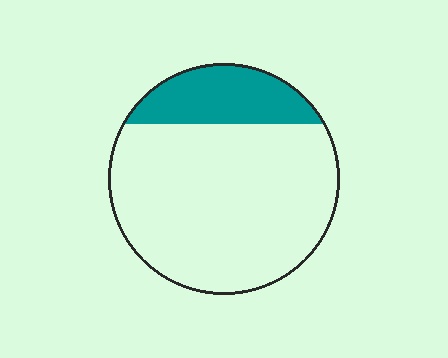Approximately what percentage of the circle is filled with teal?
Approximately 20%.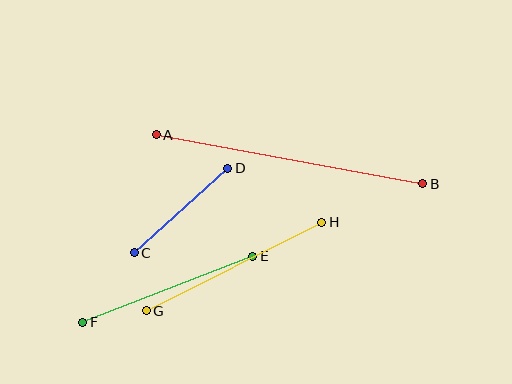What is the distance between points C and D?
The distance is approximately 126 pixels.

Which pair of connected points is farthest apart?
Points A and B are farthest apart.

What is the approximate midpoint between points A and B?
The midpoint is at approximately (290, 159) pixels.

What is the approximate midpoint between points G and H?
The midpoint is at approximately (234, 266) pixels.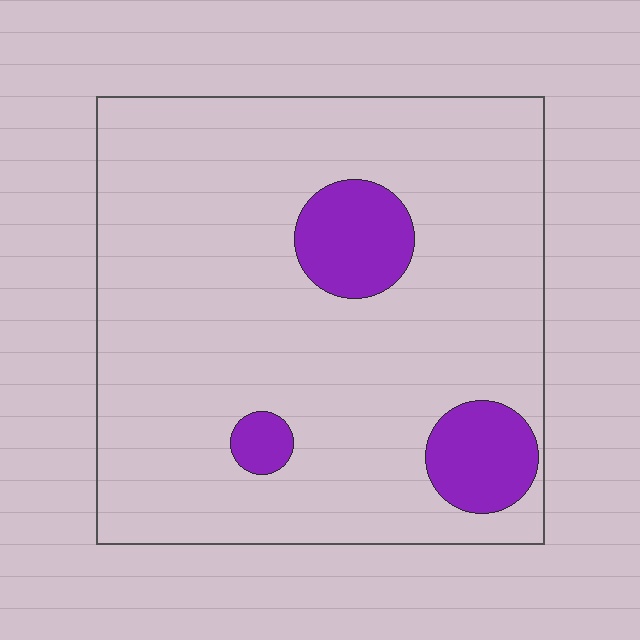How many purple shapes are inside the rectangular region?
3.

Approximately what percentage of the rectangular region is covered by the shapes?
Approximately 10%.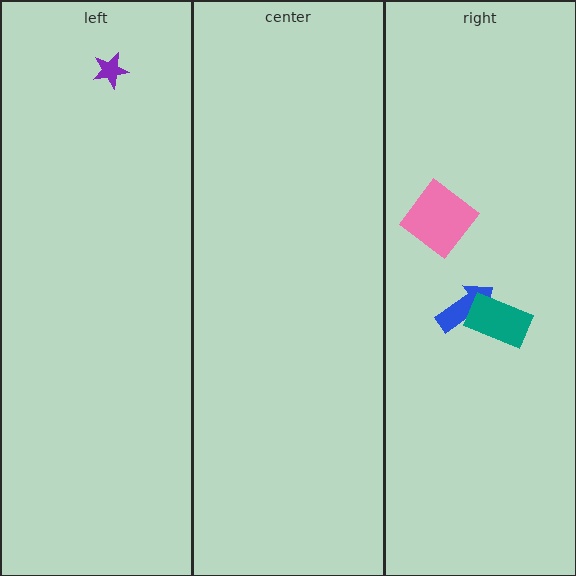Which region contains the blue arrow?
The right region.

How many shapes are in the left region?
1.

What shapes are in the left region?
The purple star.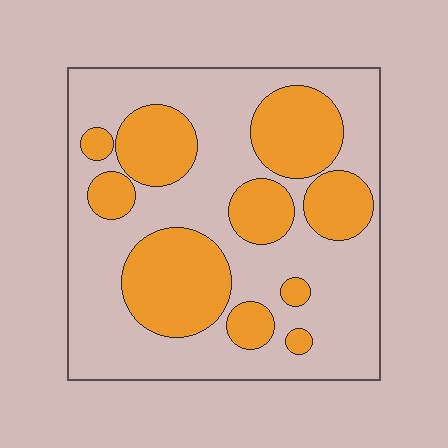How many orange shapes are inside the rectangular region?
10.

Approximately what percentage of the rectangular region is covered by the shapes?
Approximately 35%.